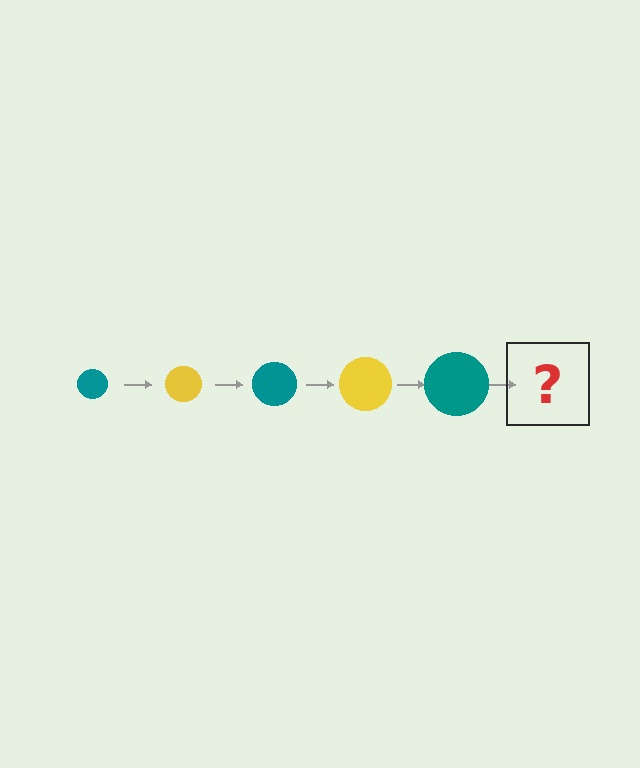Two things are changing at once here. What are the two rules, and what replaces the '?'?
The two rules are that the circle grows larger each step and the color cycles through teal and yellow. The '?' should be a yellow circle, larger than the previous one.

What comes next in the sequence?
The next element should be a yellow circle, larger than the previous one.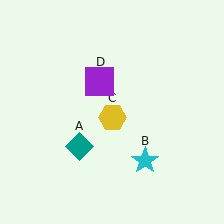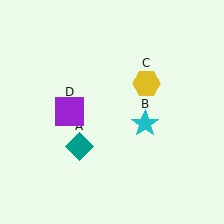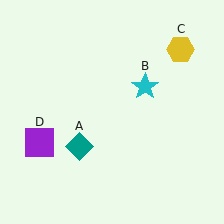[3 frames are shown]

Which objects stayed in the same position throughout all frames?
Teal diamond (object A) remained stationary.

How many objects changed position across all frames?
3 objects changed position: cyan star (object B), yellow hexagon (object C), purple square (object D).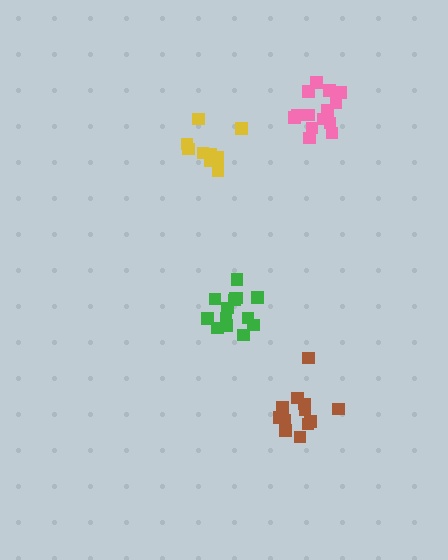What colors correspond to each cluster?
The clusters are colored: pink, green, yellow, brown.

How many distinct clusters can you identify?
There are 4 distinct clusters.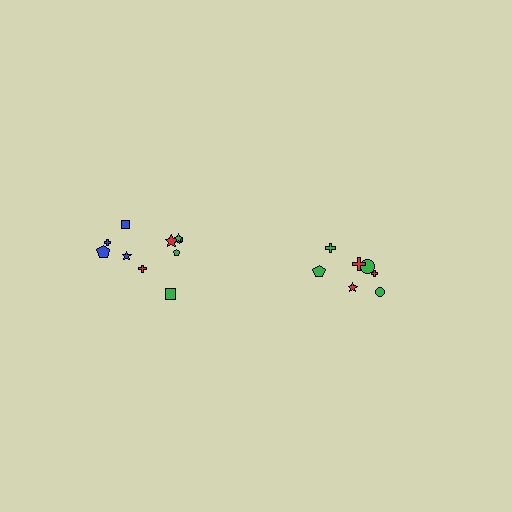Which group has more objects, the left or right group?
The left group.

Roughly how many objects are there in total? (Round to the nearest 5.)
Roughly 15 objects in total.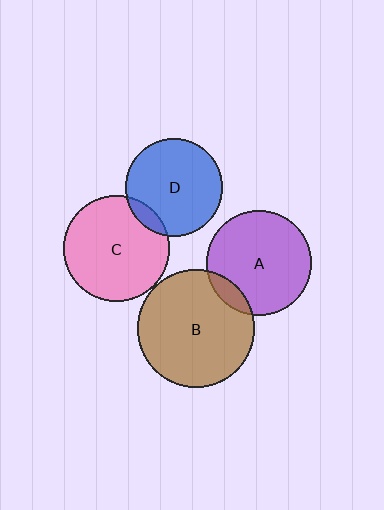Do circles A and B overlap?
Yes.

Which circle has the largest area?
Circle B (brown).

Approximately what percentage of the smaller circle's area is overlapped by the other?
Approximately 10%.